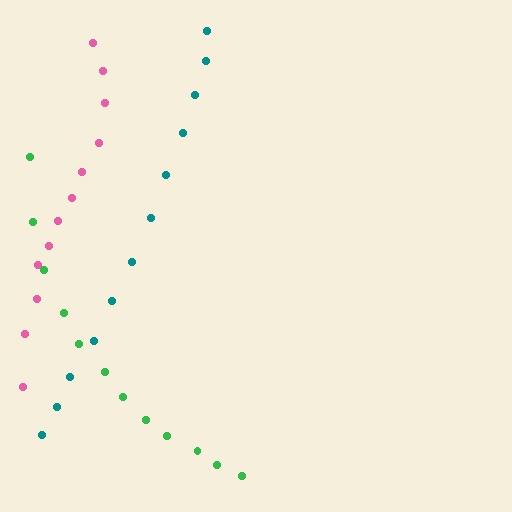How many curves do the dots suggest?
There are 3 distinct paths.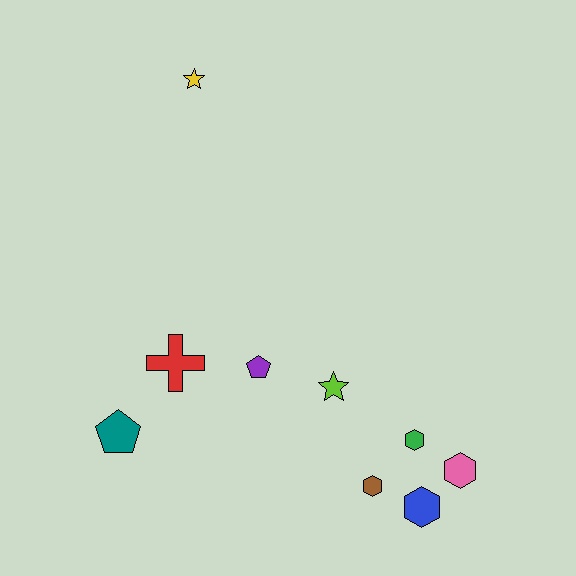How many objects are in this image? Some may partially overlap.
There are 9 objects.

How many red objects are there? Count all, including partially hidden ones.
There is 1 red object.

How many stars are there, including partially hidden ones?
There are 2 stars.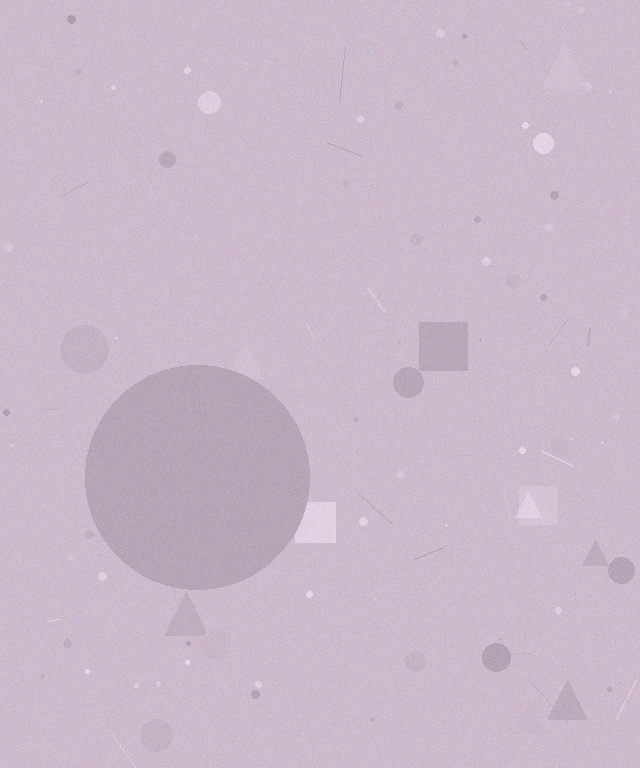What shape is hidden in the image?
A circle is hidden in the image.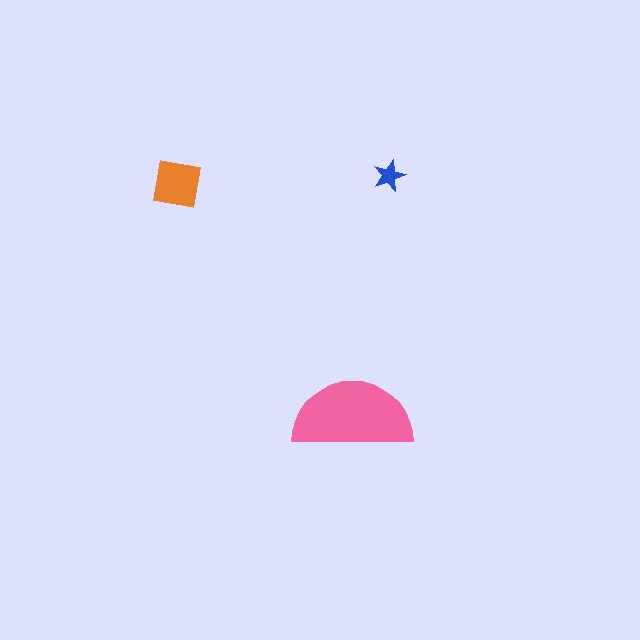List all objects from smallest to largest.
The blue star, the orange square, the pink semicircle.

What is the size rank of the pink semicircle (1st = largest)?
1st.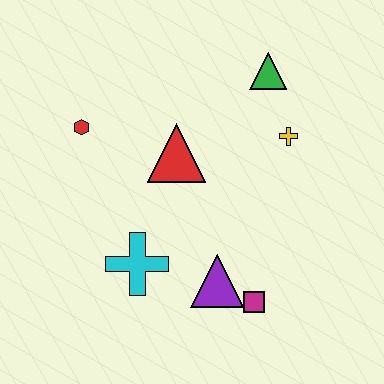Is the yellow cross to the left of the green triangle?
No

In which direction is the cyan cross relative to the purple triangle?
The cyan cross is to the left of the purple triangle.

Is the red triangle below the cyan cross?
No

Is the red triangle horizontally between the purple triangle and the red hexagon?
Yes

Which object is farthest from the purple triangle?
The green triangle is farthest from the purple triangle.